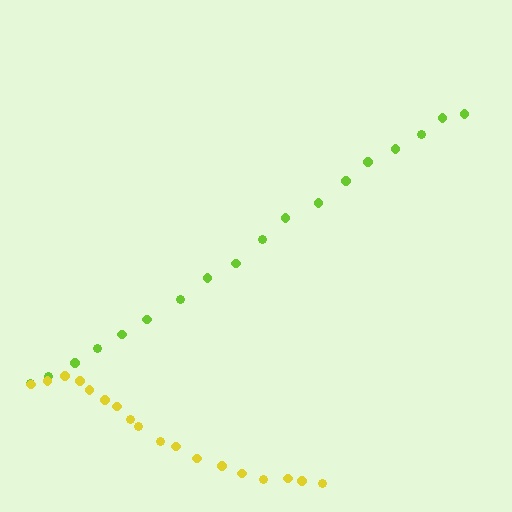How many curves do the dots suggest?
There are 2 distinct paths.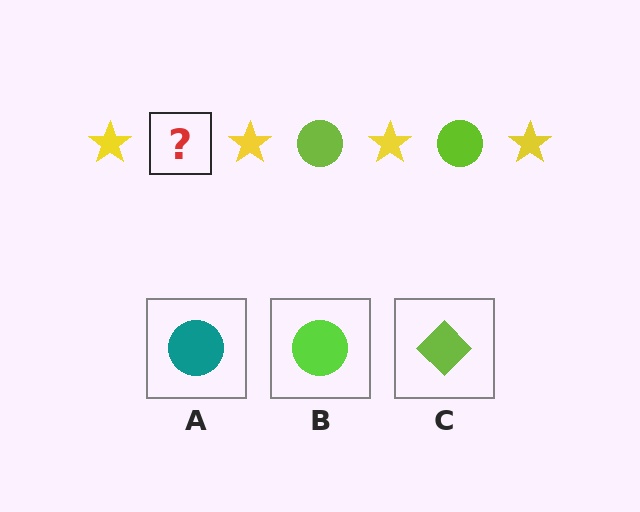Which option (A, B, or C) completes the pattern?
B.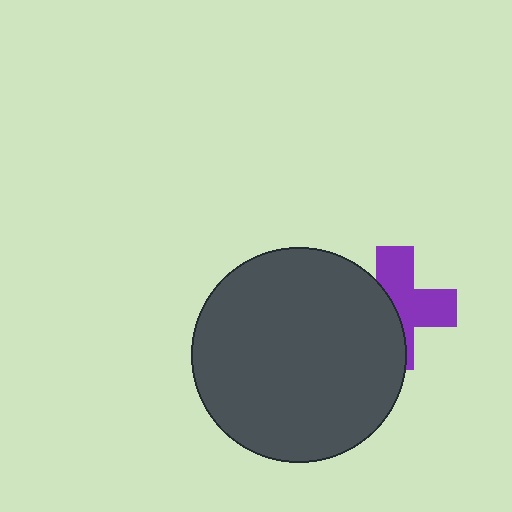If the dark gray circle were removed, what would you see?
You would see the complete purple cross.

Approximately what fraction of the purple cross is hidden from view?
Roughly 46% of the purple cross is hidden behind the dark gray circle.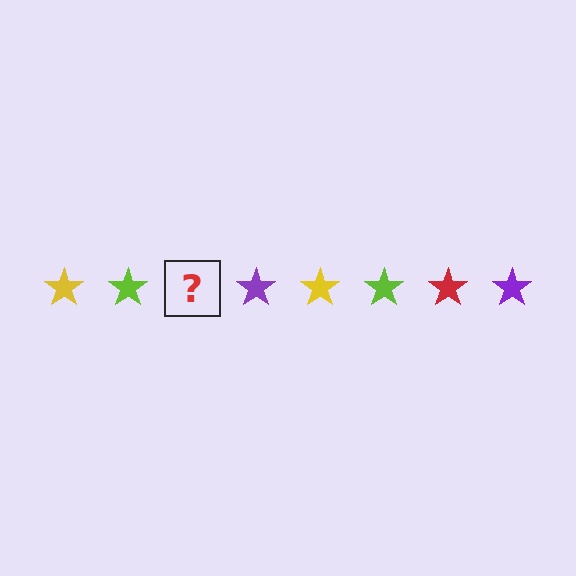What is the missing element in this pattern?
The missing element is a red star.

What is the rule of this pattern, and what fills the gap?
The rule is that the pattern cycles through yellow, lime, red, purple stars. The gap should be filled with a red star.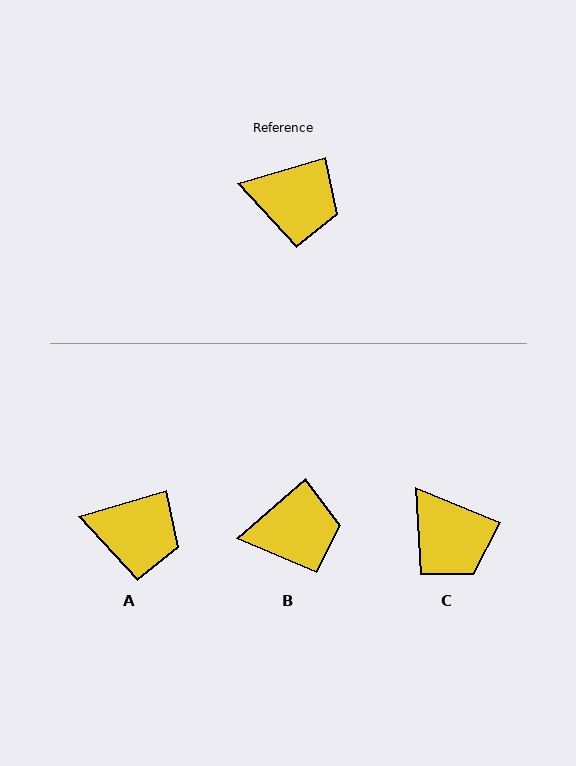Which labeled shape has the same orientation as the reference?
A.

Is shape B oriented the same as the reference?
No, it is off by about 25 degrees.